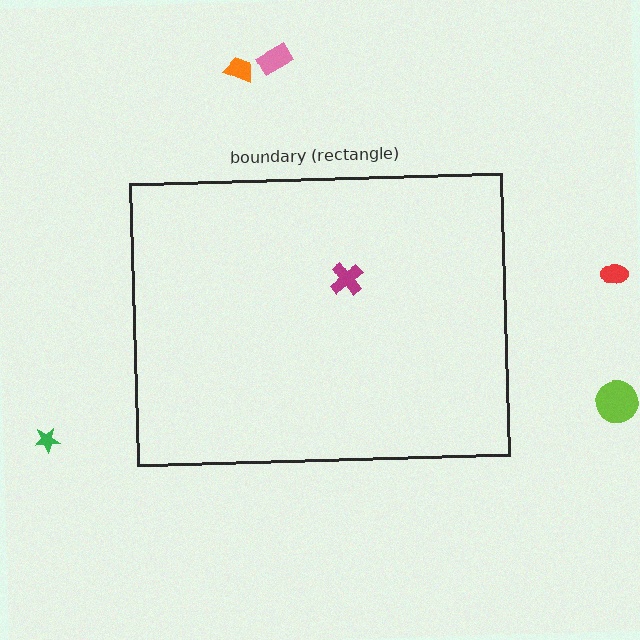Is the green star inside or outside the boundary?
Outside.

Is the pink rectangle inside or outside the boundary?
Outside.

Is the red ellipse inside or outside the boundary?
Outside.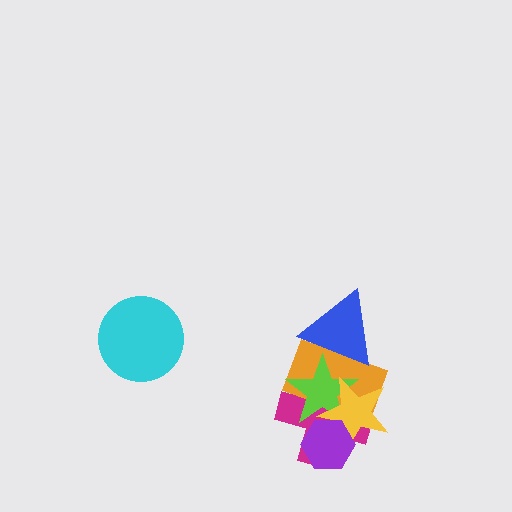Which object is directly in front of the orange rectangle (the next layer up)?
The lime star is directly in front of the orange rectangle.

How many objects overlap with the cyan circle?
0 objects overlap with the cyan circle.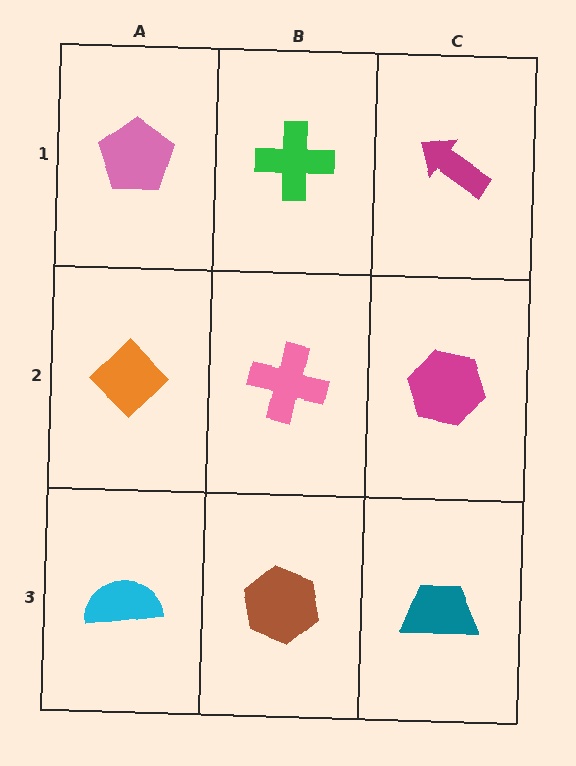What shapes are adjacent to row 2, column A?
A pink pentagon (row 1, column A), a cyan semicircle (row 3, column A), a pink cross (row 2, column B).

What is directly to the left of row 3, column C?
A brown hexagon.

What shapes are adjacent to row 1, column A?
An orange diamond (row 2, column A), a green cross (row 1, column B).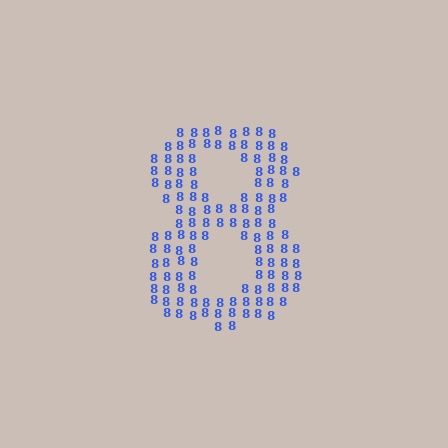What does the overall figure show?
The overall figure shows the digit 8.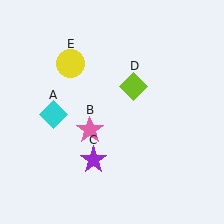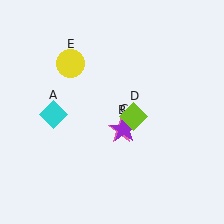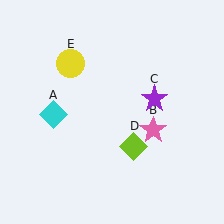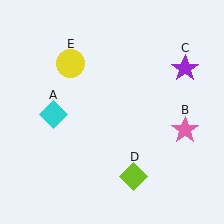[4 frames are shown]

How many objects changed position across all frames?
3 objects changed position: pink star (object B), purple star (object C), lime diamond (object D).